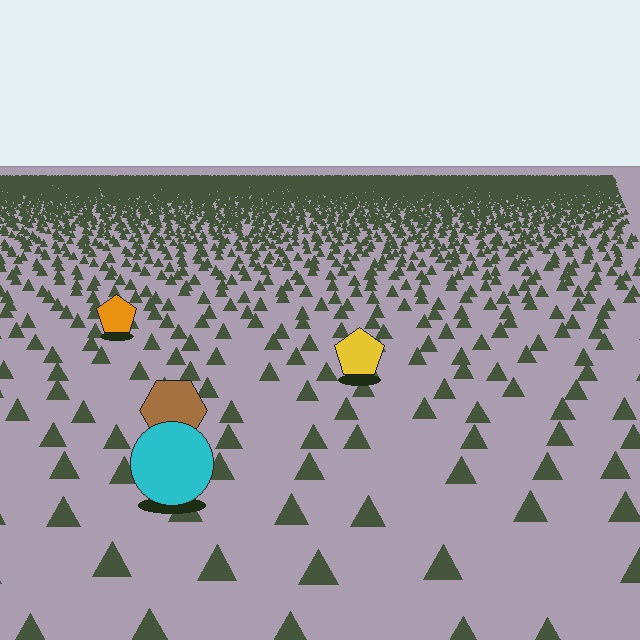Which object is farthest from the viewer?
The orange pentagon is farthest from the viewer. It appears smaller and the ground texture around it is denser.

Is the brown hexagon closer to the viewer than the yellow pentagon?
Yes. The brown hexagon is closer — you can tell from the texture gradient: the ground texture is coarser near it.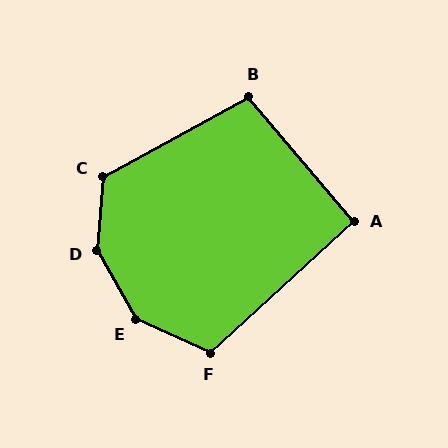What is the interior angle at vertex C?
Approximately 124 degrees (obtuse).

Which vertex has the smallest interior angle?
A, at approximately 93 degrees.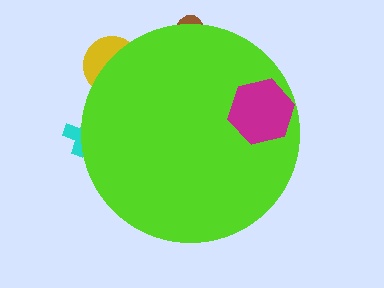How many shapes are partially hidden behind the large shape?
3 shapes are partially hidden.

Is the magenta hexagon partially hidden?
No, the magenta hexagon is fully visible.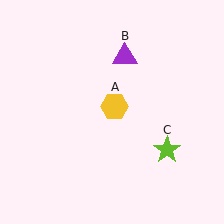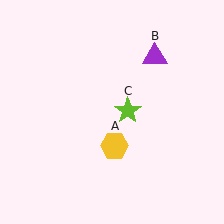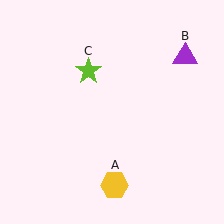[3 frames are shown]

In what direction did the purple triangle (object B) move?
The purple triangle (object B) moved right.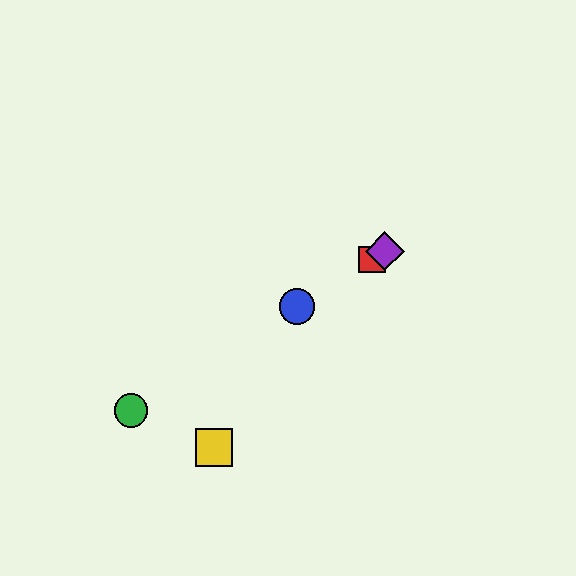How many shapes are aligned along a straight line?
4 shapes (the red square, the blue circle, the green circle, the purple diamond) are aligned along a straight line.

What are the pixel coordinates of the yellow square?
The yellow square is at (214, 447).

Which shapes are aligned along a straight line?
The red square, the blue circle, the green circle, the purple diamond are aligned along a straight line.